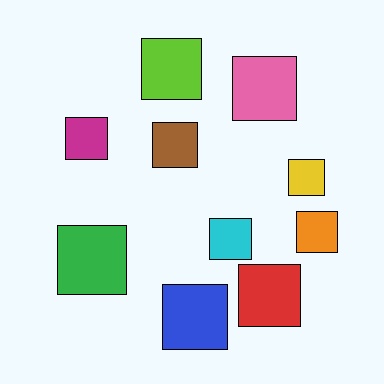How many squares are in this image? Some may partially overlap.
There are 10 squares.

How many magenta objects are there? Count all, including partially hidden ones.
There is 1 magenta object.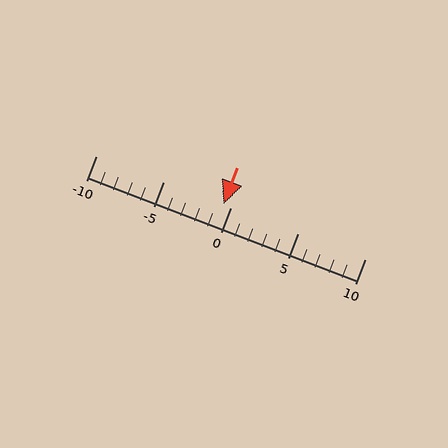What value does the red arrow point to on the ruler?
The red arrow points to approximately 0.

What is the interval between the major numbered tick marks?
The major tick marks are spaced 5 units apart.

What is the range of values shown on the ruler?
The ruler shows values from -10 to 10.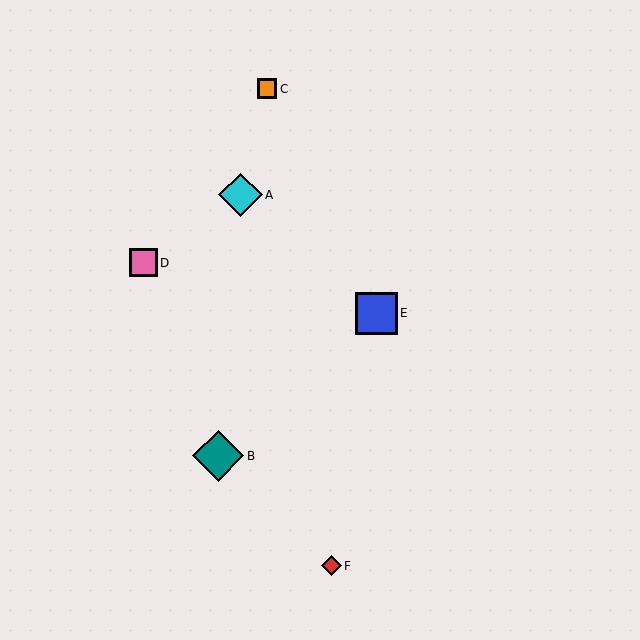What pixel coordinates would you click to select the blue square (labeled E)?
Click at (376, 313) to select the blue square E.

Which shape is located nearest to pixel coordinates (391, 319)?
The blue square (labeled E) at (376, 313) is nearest to that location.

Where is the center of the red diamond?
The center of the red diamond is at (331, 566).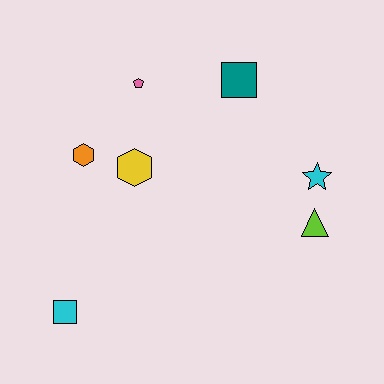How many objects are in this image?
There are 7 objects.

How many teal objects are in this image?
There is 1 teal object.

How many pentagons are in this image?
There is 1 pentagon.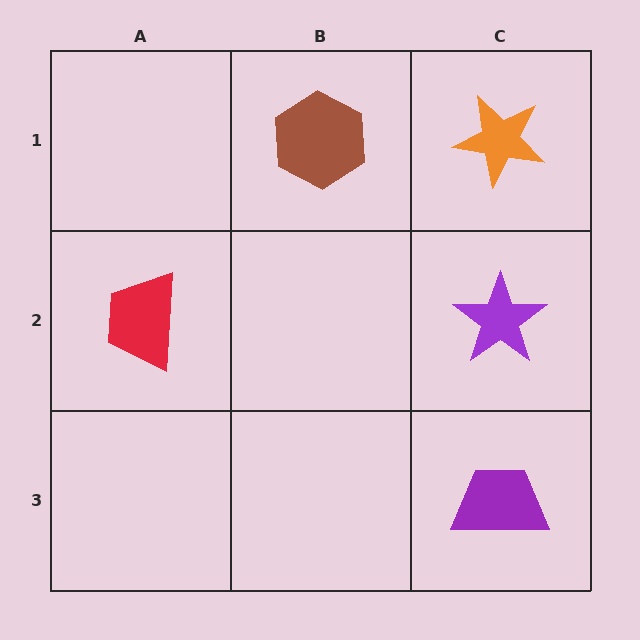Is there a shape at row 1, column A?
No, that cell is empty.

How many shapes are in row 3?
1 shape.